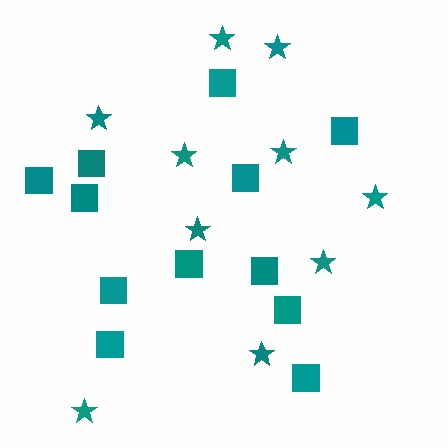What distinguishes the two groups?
There are 2 groups: one group of squares (12) and one group of stars (10).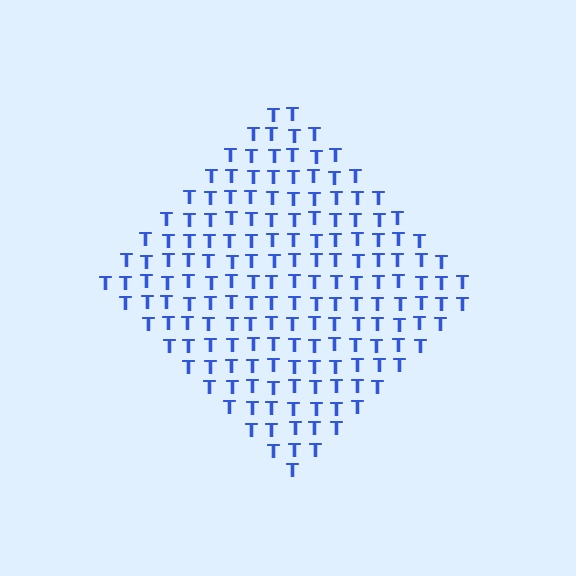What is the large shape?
The large shape is a diamond.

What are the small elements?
The small elements are letter T's.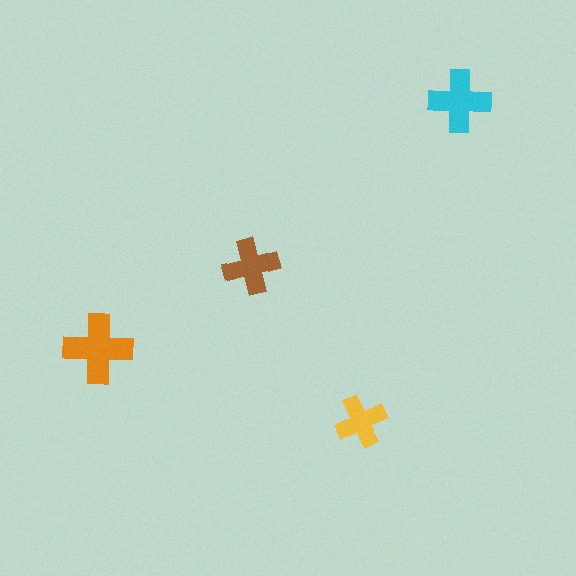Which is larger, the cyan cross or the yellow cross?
The cyan one.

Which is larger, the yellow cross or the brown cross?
The brown one.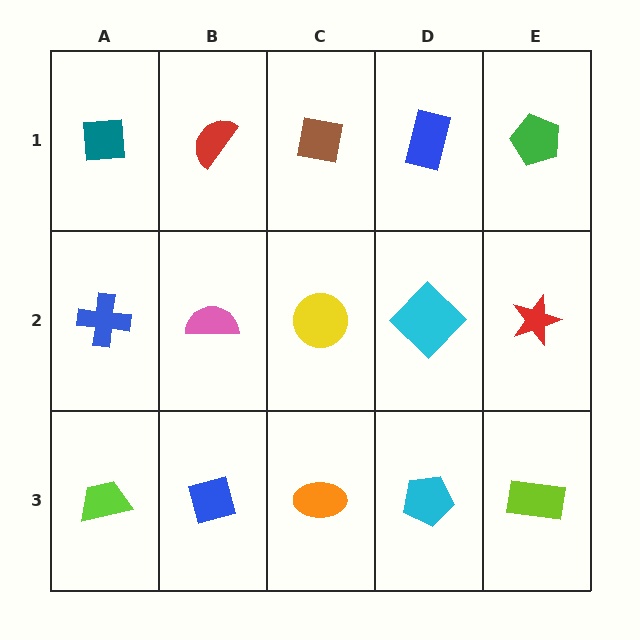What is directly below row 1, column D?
A cyan diamond.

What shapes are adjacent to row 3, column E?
A red star (row 2, column E), a cyan pentagon (row 3, column D).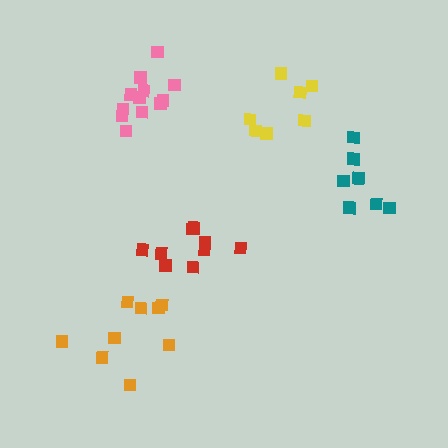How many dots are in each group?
Group 1: 12 dots, Group 2: 8 dots, Group 3: 9 dots, Group 4: 9 dots, Group 5: 7 dots (45 total).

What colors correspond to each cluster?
The clusters are colored: pink, teal, red, orange, yellow.